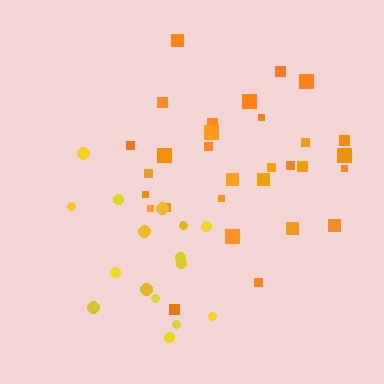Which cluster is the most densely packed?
Yellow.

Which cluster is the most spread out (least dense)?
Orange.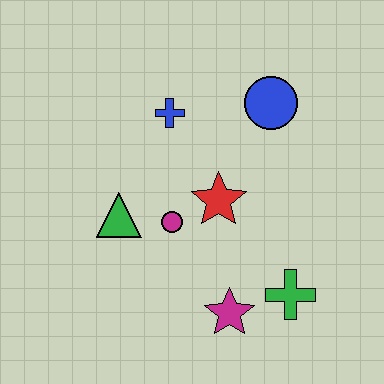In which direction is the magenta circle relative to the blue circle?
The magenta circle is below the blue circle.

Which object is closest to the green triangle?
The magenta circle is closest to the green triangle.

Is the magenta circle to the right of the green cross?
No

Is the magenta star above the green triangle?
No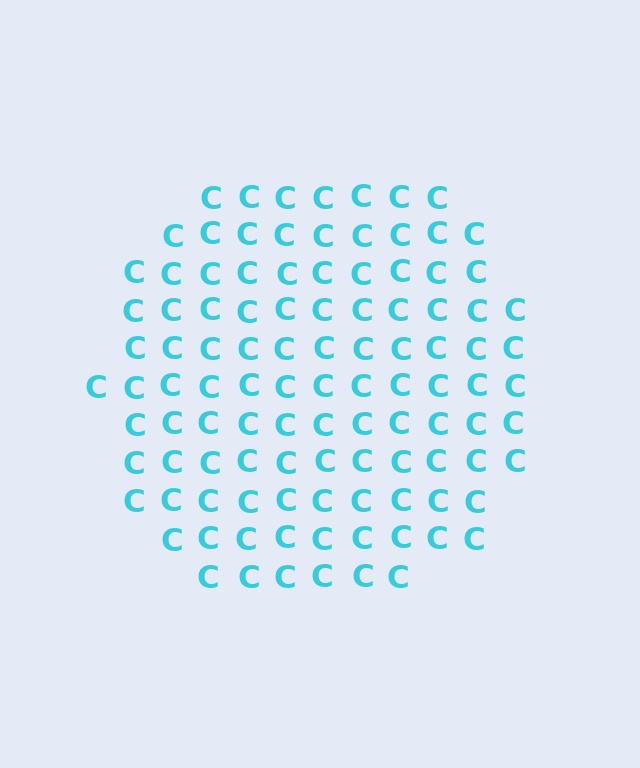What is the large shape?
The large shape is a circle.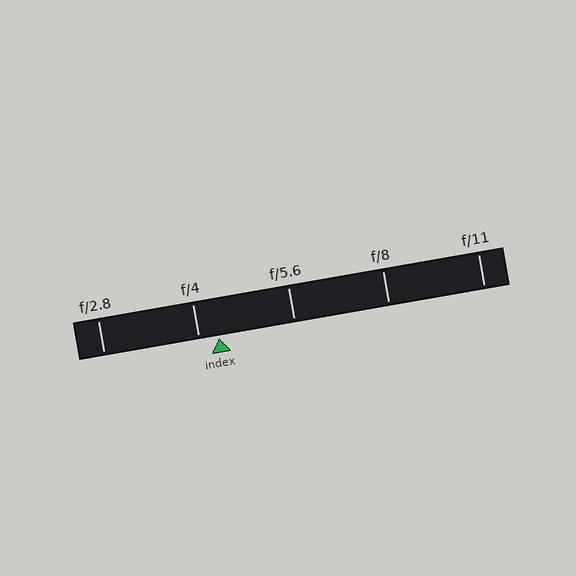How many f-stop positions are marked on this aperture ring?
There are 5 f-stop positions marked.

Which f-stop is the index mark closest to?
The index mark is closest to f/4.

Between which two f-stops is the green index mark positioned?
The index mark is between f/4 and f/5.6.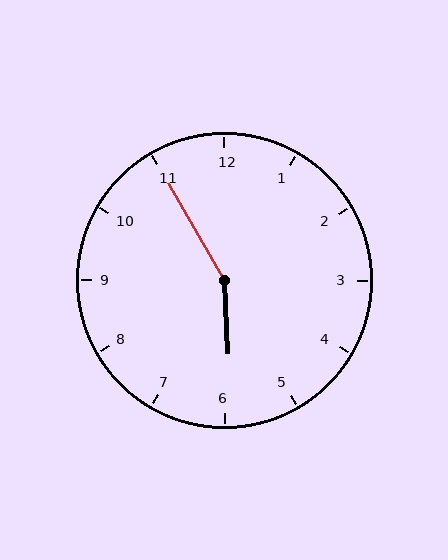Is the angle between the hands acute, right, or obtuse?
It is obtuse.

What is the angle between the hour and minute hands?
Approximately 152 degrees.